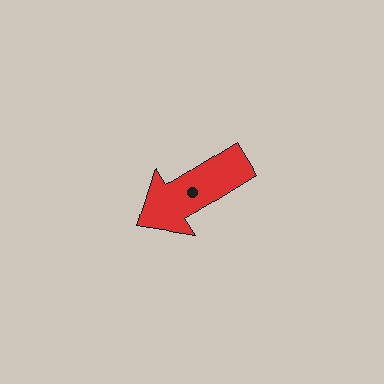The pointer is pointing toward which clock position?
Roughly 8 o'clock.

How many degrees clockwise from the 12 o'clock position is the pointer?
Approximately 238 degrees.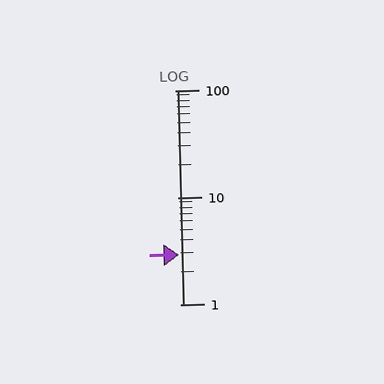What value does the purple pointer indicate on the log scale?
The pointer indicates approximately 2.9.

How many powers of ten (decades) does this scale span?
The scale spans 2 decades, from 1 to 100.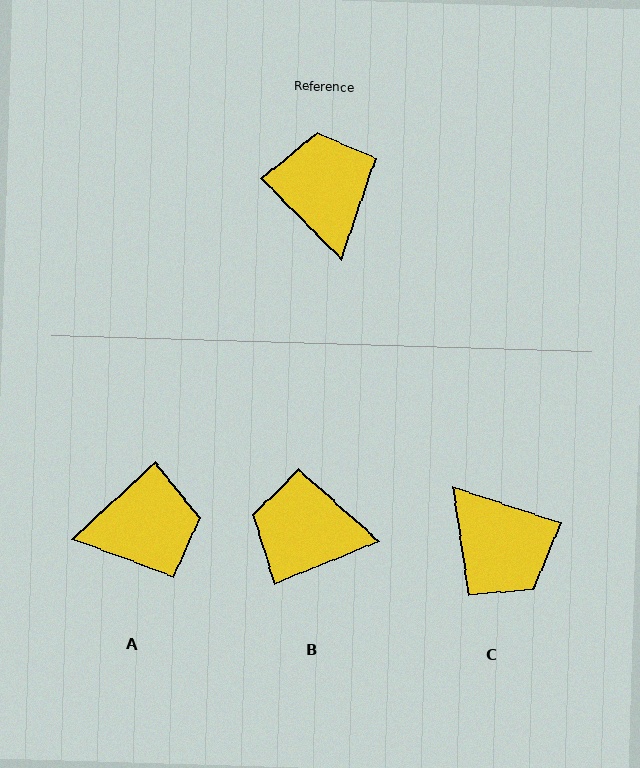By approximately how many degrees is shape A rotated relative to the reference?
Approximately 91 degrees clockwise.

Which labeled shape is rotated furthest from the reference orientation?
C, about 153 degrees away.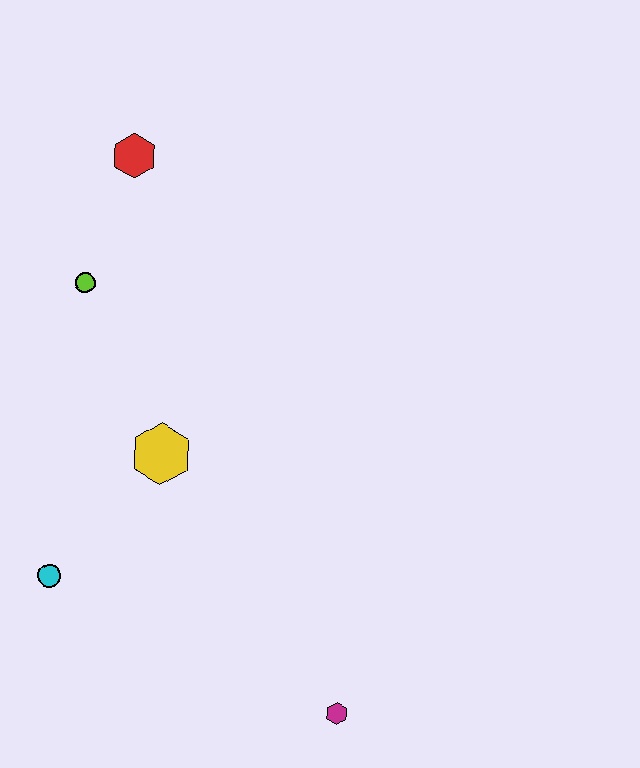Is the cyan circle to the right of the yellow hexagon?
No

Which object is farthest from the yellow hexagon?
The magenta hexagon is farthest from the yellow hexagon.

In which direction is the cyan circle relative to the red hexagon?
The cyan circle is below the red hexagon.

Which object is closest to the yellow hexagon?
The cyan circle is closest to the yellow hexagon.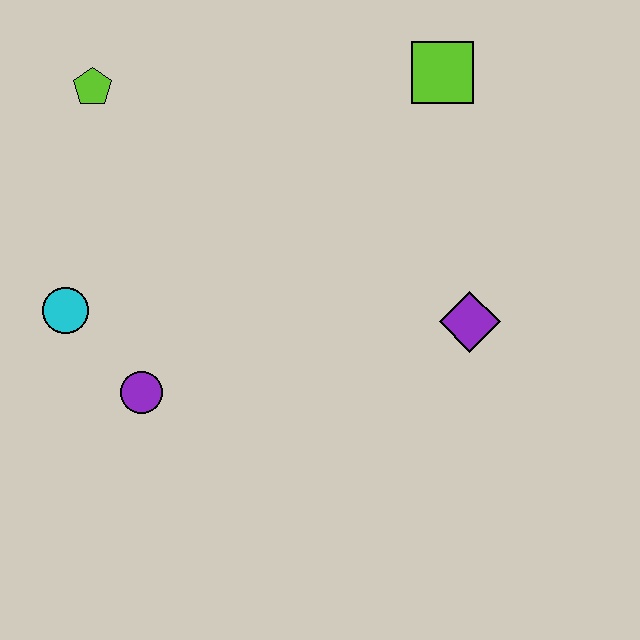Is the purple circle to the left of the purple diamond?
Yes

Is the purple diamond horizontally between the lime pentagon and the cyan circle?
No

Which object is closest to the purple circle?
The cyan circle is closest to the purple circle.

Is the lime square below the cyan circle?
No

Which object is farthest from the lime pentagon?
The purple diamond is farthest from the lime pentagon.